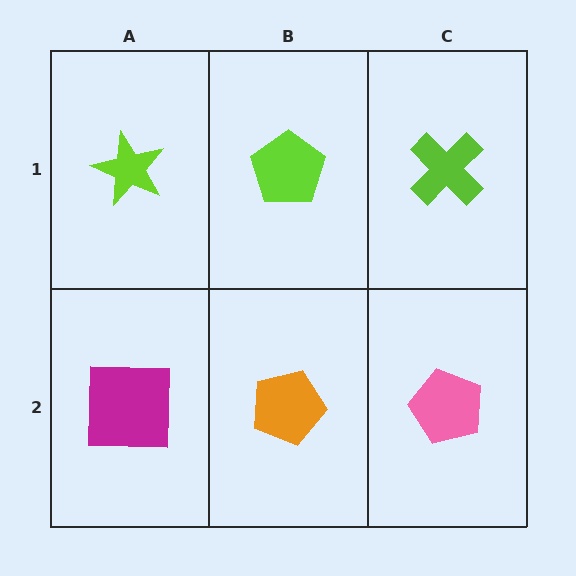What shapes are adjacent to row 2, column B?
A lime pentagon (row 1, column B), a magenta square (row 2, column A), a pink pentagon (row 2, column C).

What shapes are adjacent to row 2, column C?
A lime cross (row 1, column C), an orange pentagon (row 2, column B).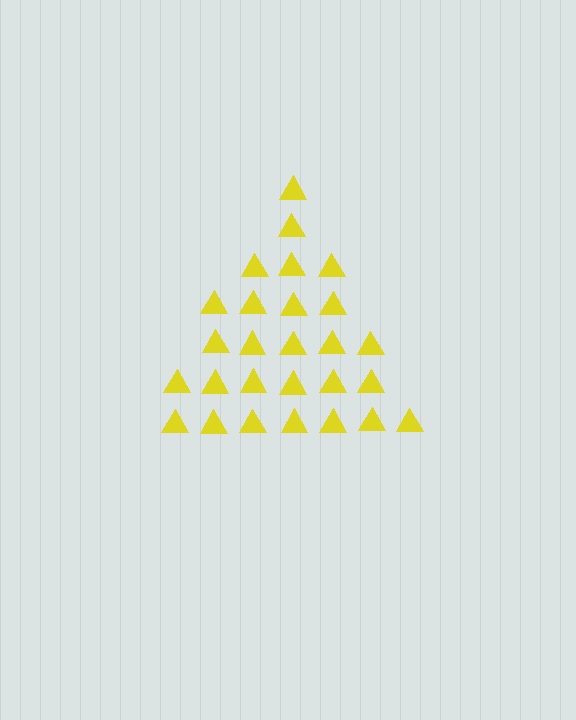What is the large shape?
The large shape is a triangle.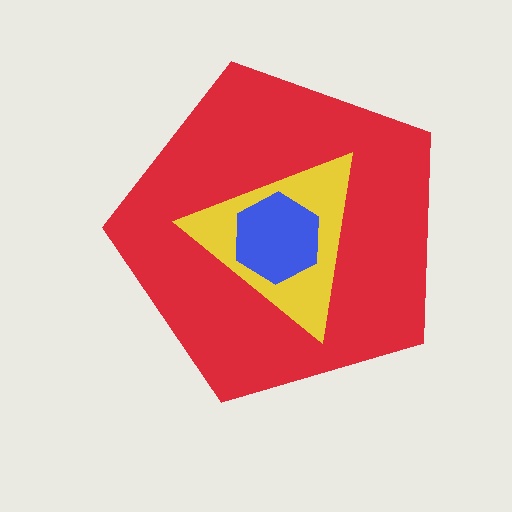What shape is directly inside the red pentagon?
The yellow triangle.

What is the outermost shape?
The red pentagon.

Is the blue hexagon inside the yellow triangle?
Yes.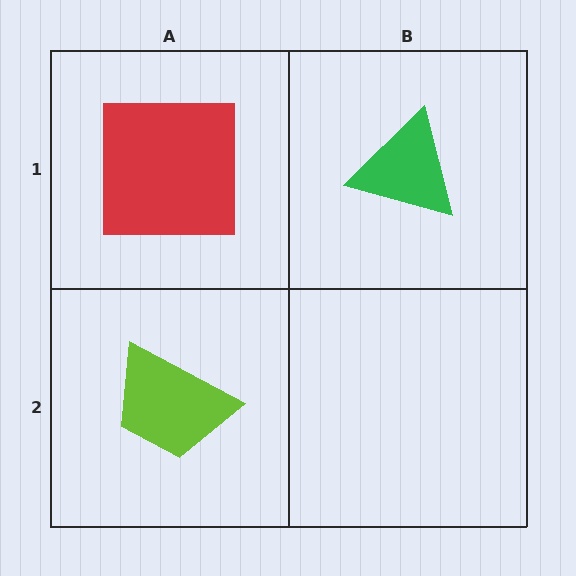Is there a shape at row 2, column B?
No, that cell is empty.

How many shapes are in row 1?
2 shapes.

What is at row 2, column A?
A lime trapezoid.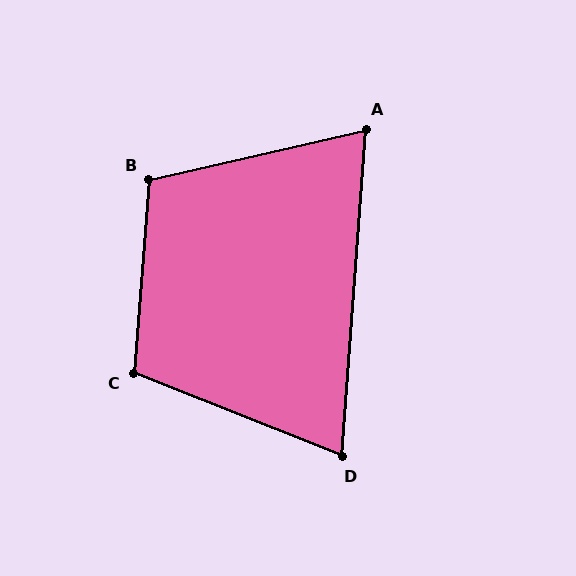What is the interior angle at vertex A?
Approximately 73 degrees (acute).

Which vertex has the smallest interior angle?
D, at approximately 73 degrees.